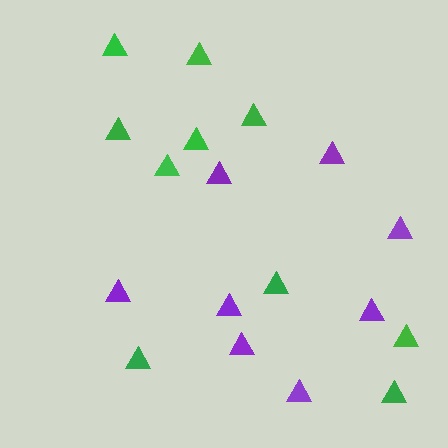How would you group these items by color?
There are 2 groups: one group of purple triangles (8) and one group of green triangles (10).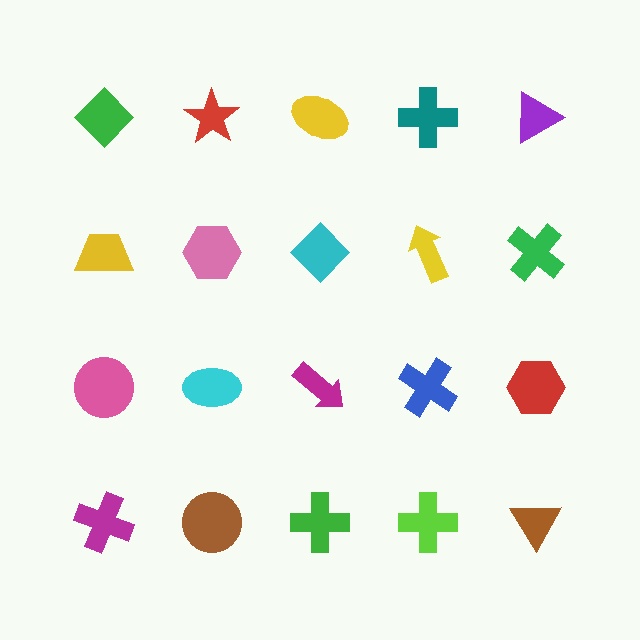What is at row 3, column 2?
A cyan ellipse.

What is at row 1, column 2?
A red star.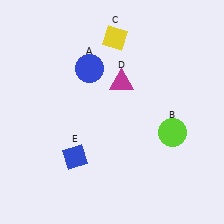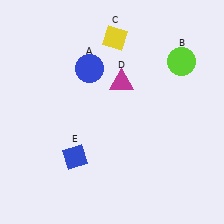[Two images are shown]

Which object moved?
The lime circle (B) moved up.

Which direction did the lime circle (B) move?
The lime circle (B) moved up.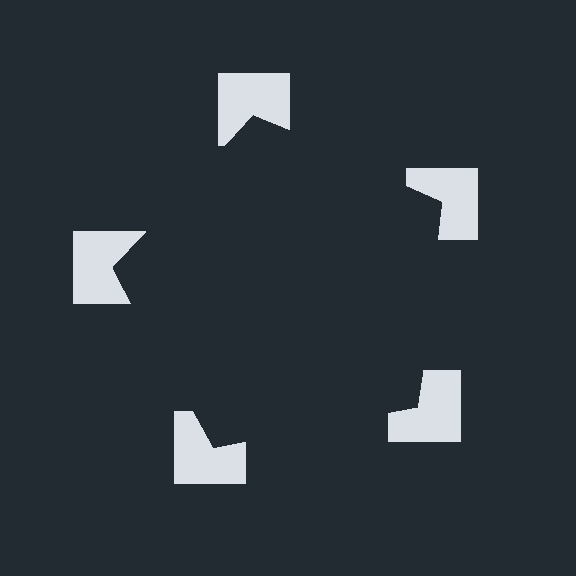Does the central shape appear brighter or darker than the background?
It typically appears slightly darker than the background, even though no actual brightness change is drawn.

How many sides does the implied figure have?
5 sides.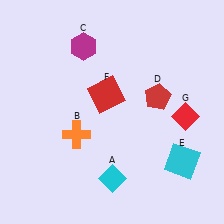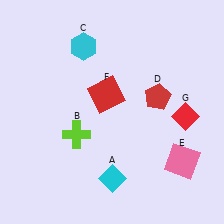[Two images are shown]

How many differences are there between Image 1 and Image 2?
There are 3 differences between the two images.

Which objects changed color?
B changed from orange to lime. C changed from magenta to cyan. E changed from cyan to pink.